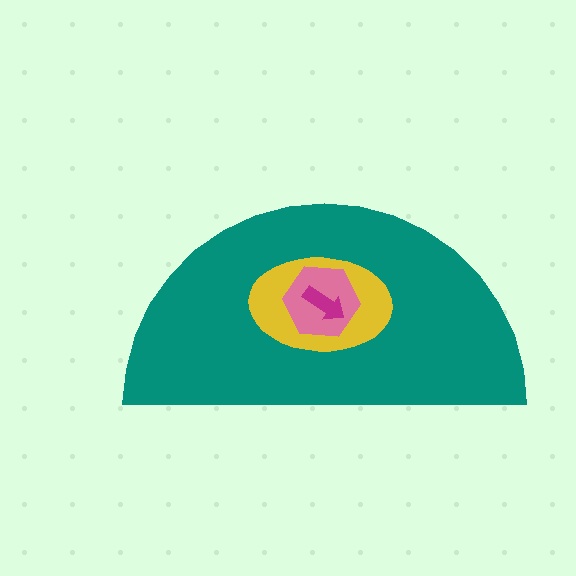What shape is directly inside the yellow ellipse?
The pink hexagon.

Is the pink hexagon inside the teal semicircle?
Yes.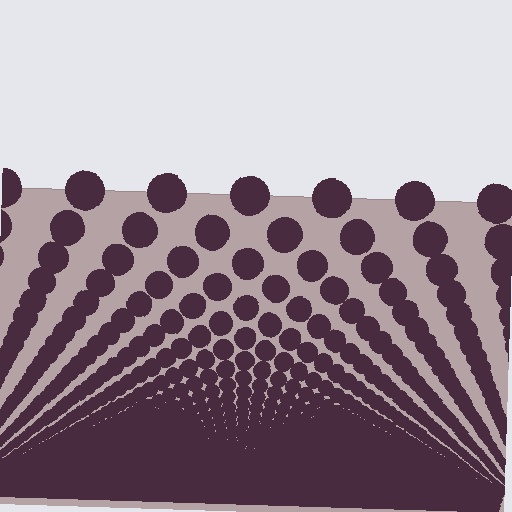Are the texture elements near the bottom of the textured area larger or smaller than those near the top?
Smaller. The gradient is inverted — elements near the bottom are smaller and denser.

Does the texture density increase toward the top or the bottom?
Density increases toward the bottom.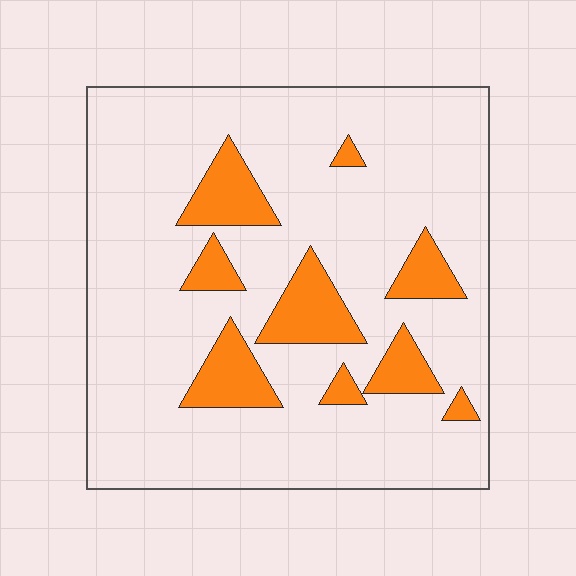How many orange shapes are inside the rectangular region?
9.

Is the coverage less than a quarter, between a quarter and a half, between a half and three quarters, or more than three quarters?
Less than a quarter.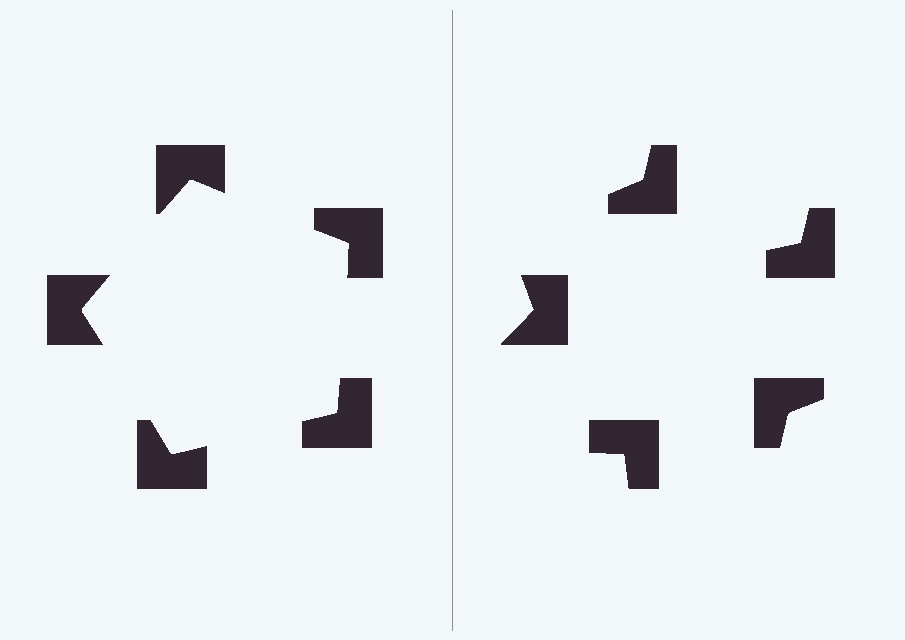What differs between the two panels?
The notched squares are positioned identically on both sides; only the wedge orientations differ. On the left they align to a pentagon; on the right they are misaligned.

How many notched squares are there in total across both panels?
10 — 5 on each side.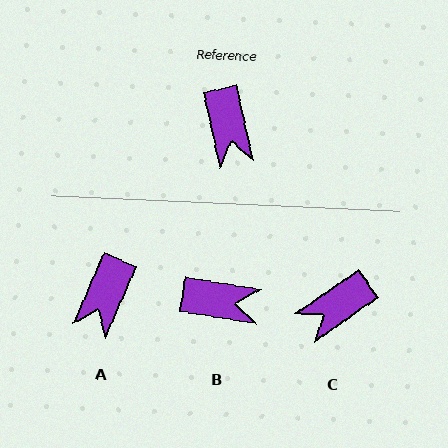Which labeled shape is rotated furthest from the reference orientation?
B, about 68 degrees away.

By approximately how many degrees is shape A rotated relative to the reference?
Approximately 36 degrees clockwise.